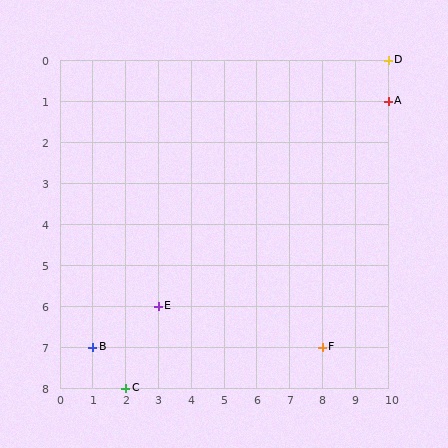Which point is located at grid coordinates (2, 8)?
Point C is at (2, 8).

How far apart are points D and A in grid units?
Points D and A are 1 row apart.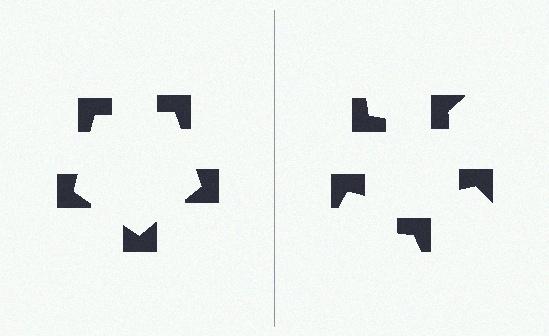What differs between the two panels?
The notched squares are positioned identically on both sides; only the wedge orientations differ. On the left they align to a pentagon; on the right they are misaligned.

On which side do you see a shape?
An illusory pentagon appears on the left side. On the right side the wedge cuts are rotated, so no coherent shape forms.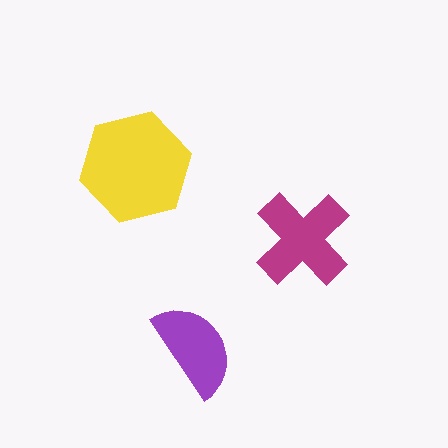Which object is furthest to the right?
The magenta cross is rightmost.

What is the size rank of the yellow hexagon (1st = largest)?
1st.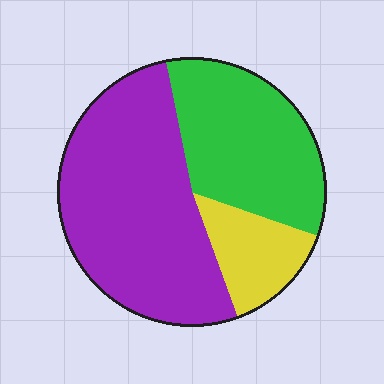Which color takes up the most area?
Purple, at roughly 55%.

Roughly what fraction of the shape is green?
Green takes up about one third (1/3) of the shape.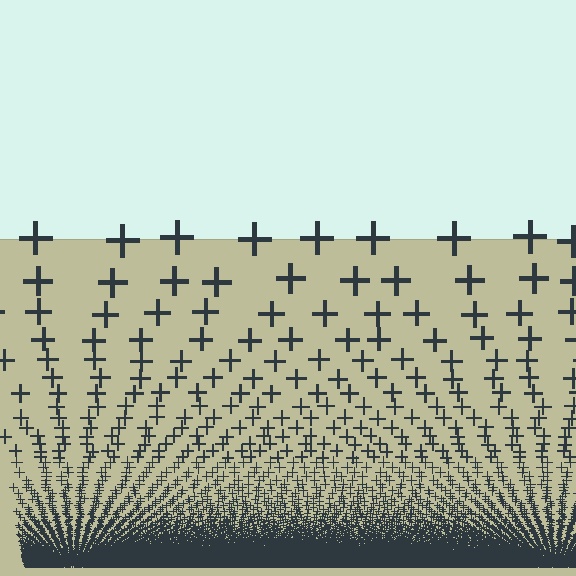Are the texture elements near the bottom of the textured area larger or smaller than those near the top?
Smaller. The gradient is inverted — elements near the bottom are smaller and denser.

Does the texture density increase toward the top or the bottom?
Density increases toward the bottom.